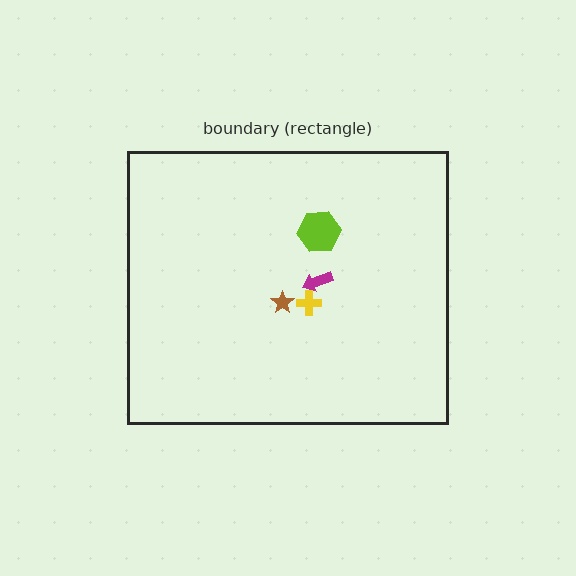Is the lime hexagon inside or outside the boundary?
Inside.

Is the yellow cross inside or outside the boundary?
Inside.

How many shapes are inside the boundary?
4 inside, 0 outside.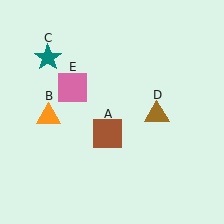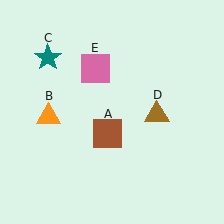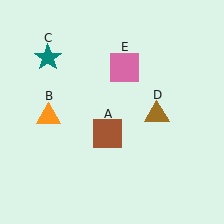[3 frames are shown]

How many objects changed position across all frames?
1 object changed position: pink square (object E).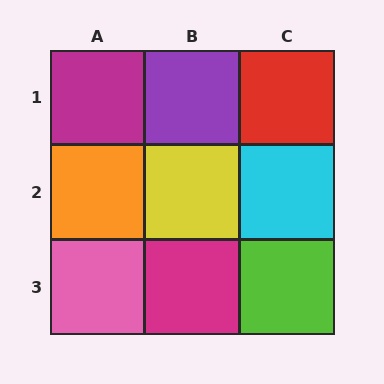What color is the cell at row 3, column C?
Lime.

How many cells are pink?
1 cell is pink.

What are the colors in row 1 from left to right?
Magenta, purple, red.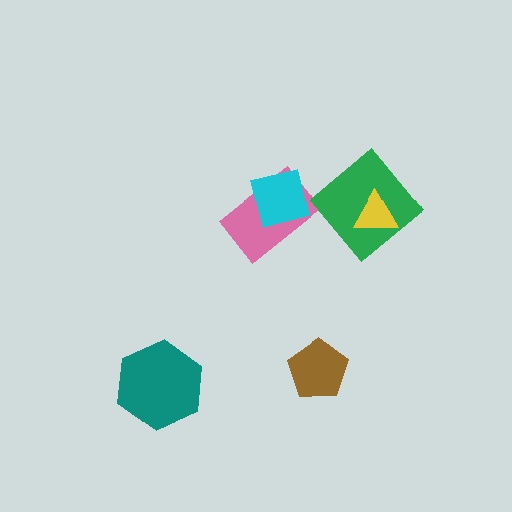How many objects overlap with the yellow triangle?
1 object overlaps with the yellow triangle.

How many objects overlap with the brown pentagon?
0 objects overlap with the brown pentagon.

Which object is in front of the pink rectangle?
The cyan square is in front of the pink rectangle.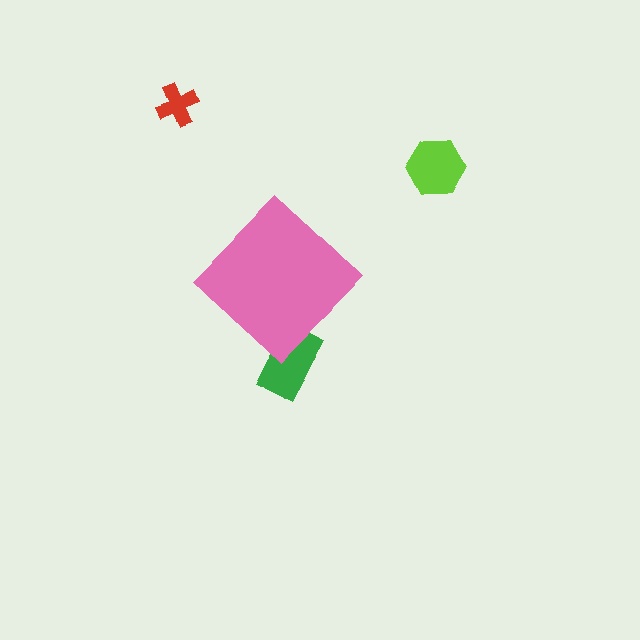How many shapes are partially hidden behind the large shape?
1 shape is partially hidden.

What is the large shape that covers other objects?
A pink diamond.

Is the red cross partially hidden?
No, the red cross is fully visible.